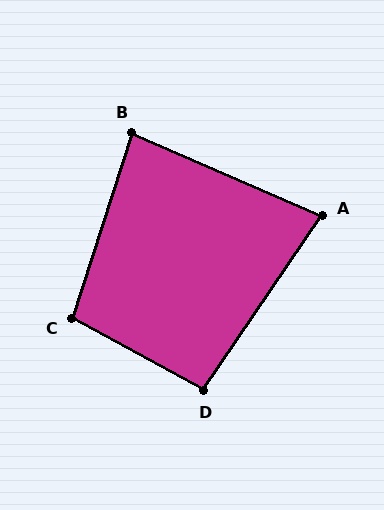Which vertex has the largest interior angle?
C, at approximately 101 degrees.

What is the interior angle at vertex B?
Approximately 85 degrees (acute).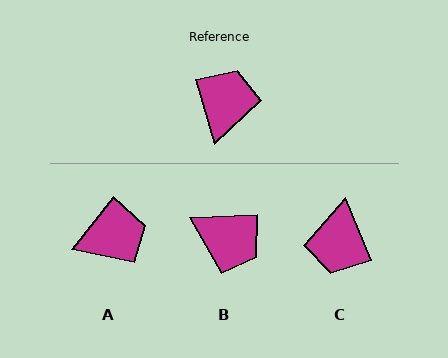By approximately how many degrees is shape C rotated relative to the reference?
Approximately 174 degrees clockwise.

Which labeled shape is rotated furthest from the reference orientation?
C, about 174 degrees away.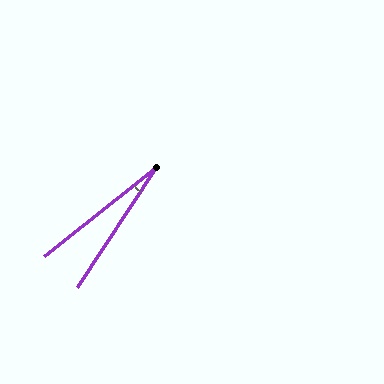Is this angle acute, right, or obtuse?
It is acute.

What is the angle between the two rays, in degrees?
Approximately 18 degrees.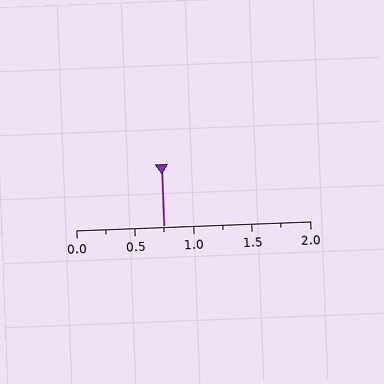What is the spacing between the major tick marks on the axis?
The major ticks are spaced 0.5 apart.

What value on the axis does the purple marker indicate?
The marker indicates approximately 0.75.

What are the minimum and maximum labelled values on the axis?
The axis runs from 0.0 to 2.0.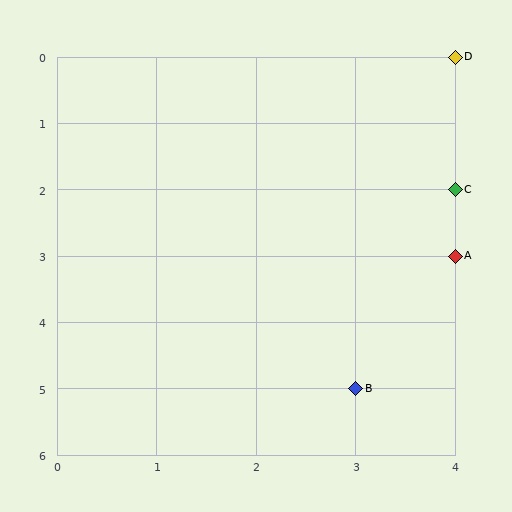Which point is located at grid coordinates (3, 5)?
Point B is at (3, 5).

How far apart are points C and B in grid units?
Points C and B are 1 column and 3 rows apart (about 3.2 grid units diagonally).